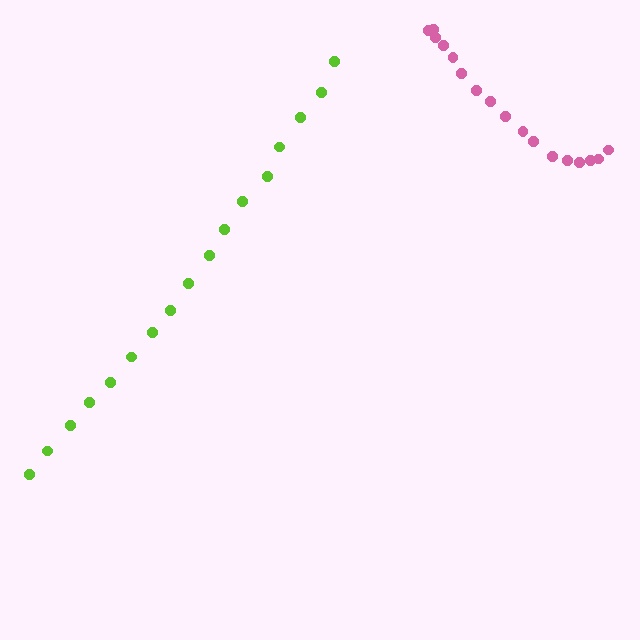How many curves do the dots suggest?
There are 2 distinct paths.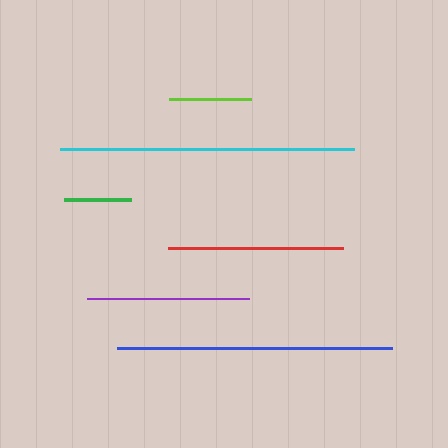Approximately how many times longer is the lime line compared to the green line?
The lime line is approximately 1.2 times the length of the green line.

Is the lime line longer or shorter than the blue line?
The blue line is longer than the lime line.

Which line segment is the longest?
The cyan line is the longest at approximately 294 pixels.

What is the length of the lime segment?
The lime segment is approximately 82 pixels long.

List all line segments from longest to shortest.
From longest to shortest: cyan, blue, red, purple, lime, green.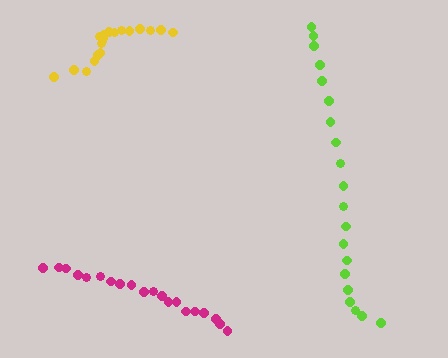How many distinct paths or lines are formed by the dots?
There are 3 distinct paths.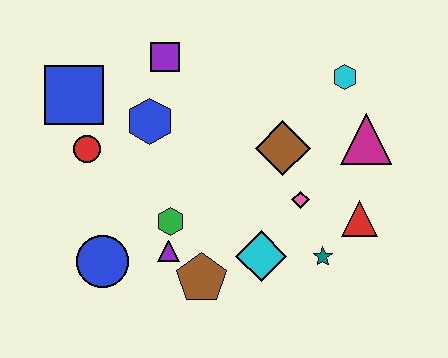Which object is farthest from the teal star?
The blue square is farthest from the teal star.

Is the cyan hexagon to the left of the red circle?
No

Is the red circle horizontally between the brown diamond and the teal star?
No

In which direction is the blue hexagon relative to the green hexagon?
The blue hexagon is above the green hexagon.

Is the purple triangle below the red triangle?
Yes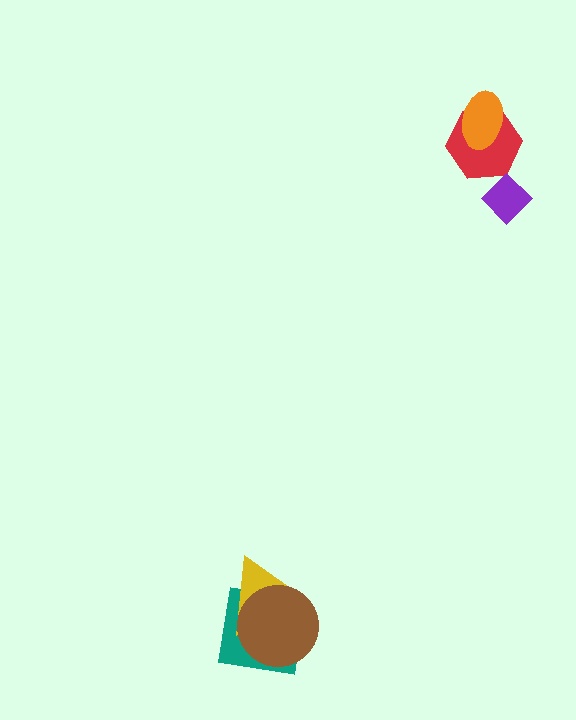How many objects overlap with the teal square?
2 objects overlap with the teal square.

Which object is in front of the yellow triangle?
The brown circle is in front of the yellow triangle.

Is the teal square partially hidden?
Yes, it is partially covered by another shape.